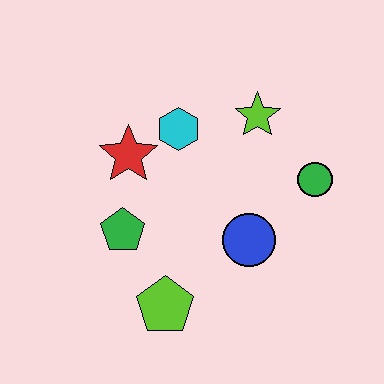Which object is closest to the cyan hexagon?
The red star is closest to the cyan hexagon.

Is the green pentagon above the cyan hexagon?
No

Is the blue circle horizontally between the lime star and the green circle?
No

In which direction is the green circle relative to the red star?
The green circle is to the right of the red star.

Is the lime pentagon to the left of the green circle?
Yes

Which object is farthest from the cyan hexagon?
The lime pentagon is farthest from the cyan hexagon.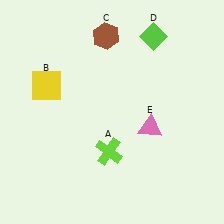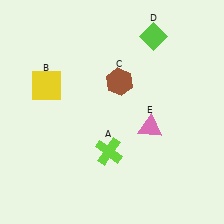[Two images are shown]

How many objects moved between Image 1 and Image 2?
1 object moved between the two images.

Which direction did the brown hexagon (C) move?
The brown hexagon (C) moved down.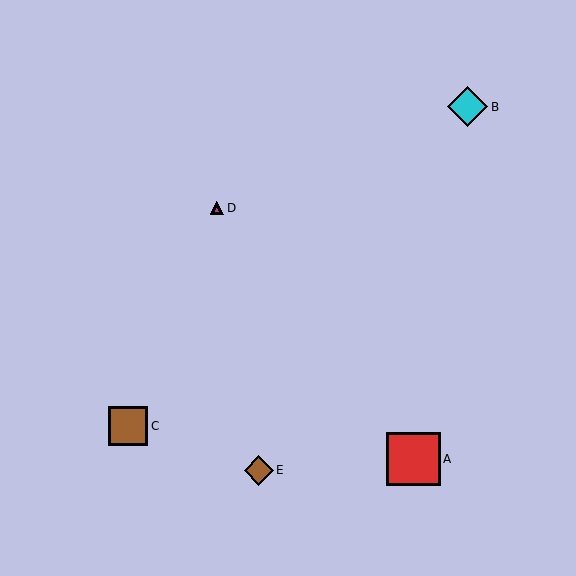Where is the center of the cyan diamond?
The center of the cyan diamond is at (468, 107).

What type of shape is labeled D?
Shape D is a magenta triangle.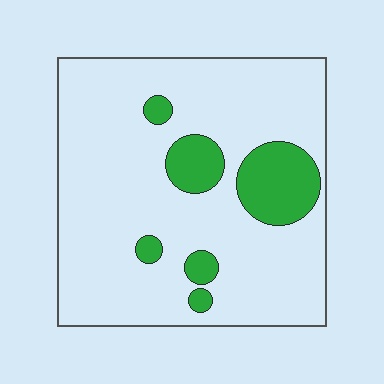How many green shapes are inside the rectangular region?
6.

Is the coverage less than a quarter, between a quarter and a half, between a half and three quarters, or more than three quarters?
Less than a quarter.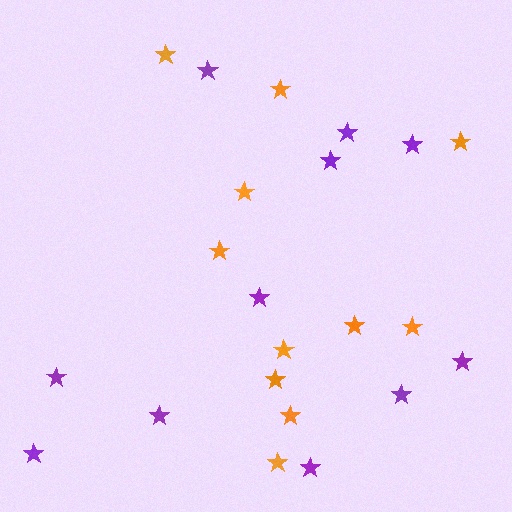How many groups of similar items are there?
There are 2 groups: one group of purple stars (11) and one group of orange stars (11).